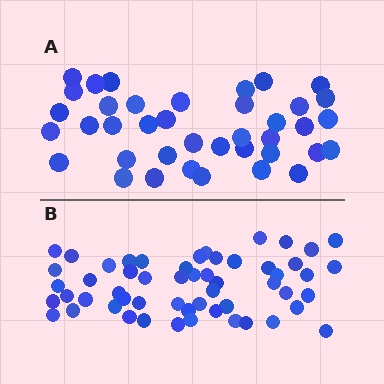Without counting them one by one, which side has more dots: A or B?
Region B (the bottom region) has more dots.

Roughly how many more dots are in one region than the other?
Region B has approximately 15 more dots than region A.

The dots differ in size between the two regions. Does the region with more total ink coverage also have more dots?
No. Region A has more total ink coverage because its dots are larger, but region B actually contains more individual dots. Total area can be misleading — the number of items is what matters here.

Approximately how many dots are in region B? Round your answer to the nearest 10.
About 60 dots. (The exact count is 55, which rounds to 60.)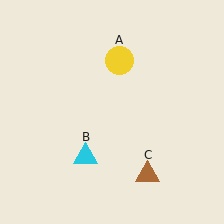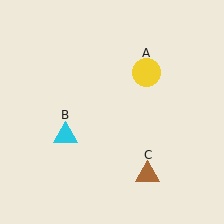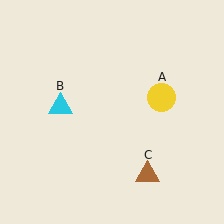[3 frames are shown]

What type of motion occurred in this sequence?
The yellow circle (object A), cyan triangle (object B) rotated clockwise around the center of the scene.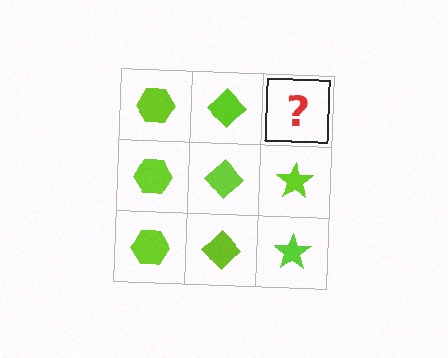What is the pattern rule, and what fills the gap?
The rule is that each column has a consistent shape. The gap should be filled with a lime star.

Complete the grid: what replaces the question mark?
The question mark should be replaced with a lime star.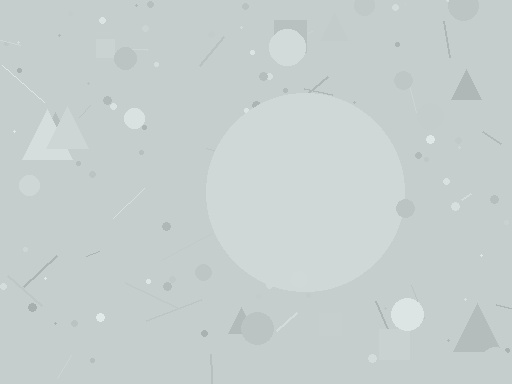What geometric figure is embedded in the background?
A circle is embedded in the background.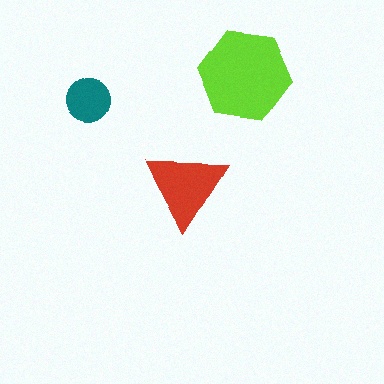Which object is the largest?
The lime hexagon.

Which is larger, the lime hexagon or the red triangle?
The lime hexagon.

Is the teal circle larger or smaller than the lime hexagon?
Smaller.